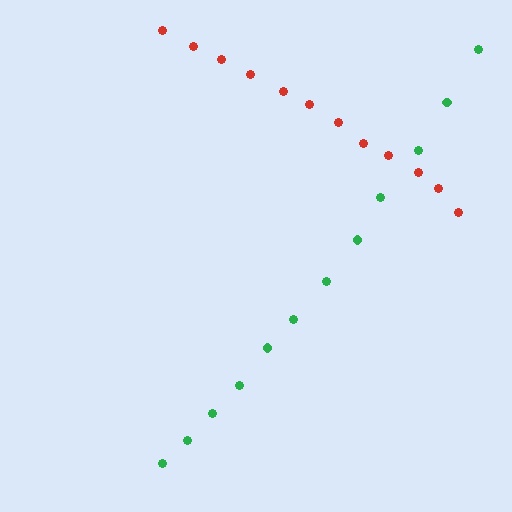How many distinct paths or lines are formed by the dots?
There are 2 distinct paths.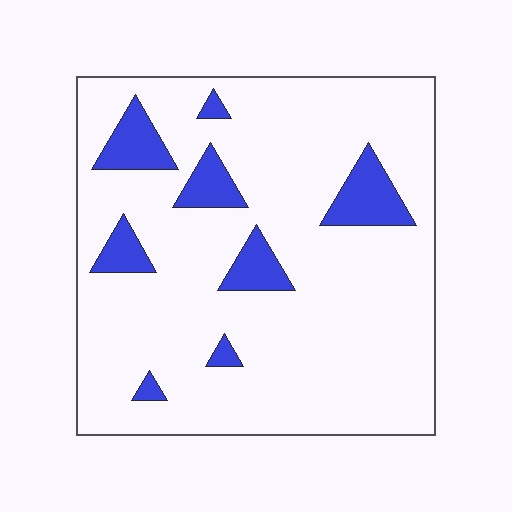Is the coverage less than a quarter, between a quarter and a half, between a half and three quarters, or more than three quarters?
Less than a quarter.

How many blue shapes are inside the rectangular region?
8.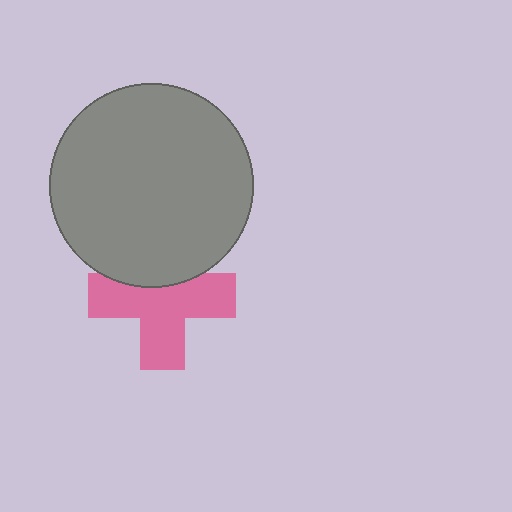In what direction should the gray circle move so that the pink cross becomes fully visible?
The gray circle should move up. That is the shortest direction to clear the overlap and leave the pink cross fully visible.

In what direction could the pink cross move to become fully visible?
The pink cross could move down. That would shift it out from behind the gray circle entirely.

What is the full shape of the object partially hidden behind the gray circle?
The partially hidden object is a pink cross.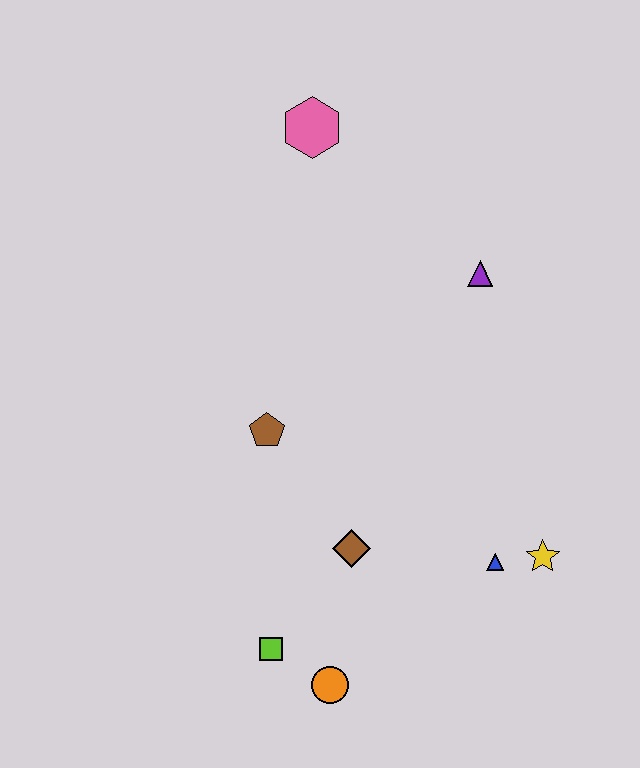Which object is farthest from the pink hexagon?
The orange circle is farthest from the pink hexagon.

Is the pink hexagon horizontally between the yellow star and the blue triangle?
No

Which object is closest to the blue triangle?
The yellow star is closest to the blue triangle.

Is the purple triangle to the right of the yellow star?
No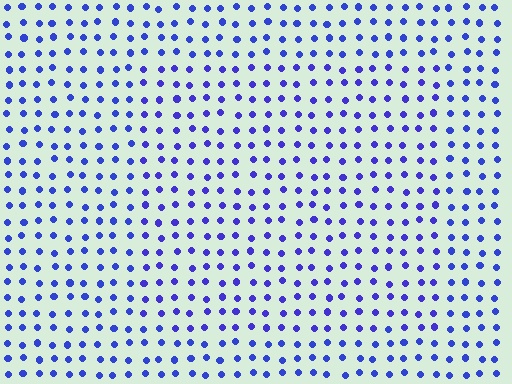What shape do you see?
I see a rectangle.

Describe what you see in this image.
The image is filled with small blue elements in a uniform arrangement. A rectangle-shaped region is visible where the elements are tinted to a slightly different hue, forming a subtle color boundary.